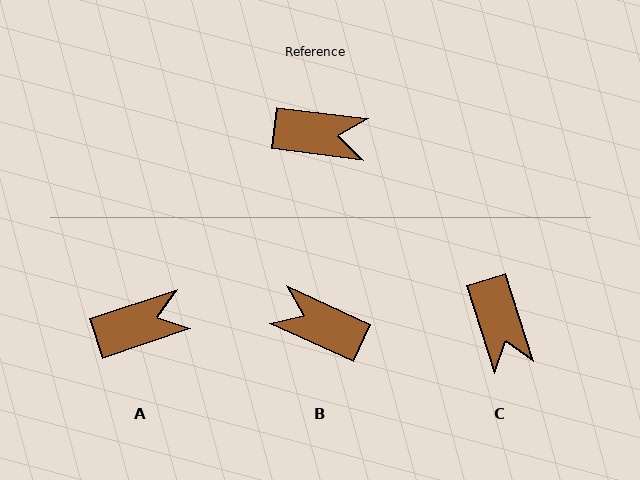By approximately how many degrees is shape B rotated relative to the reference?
Approximately 162 degrees counter-clockwise.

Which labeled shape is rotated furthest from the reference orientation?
B, about 162 degrees away.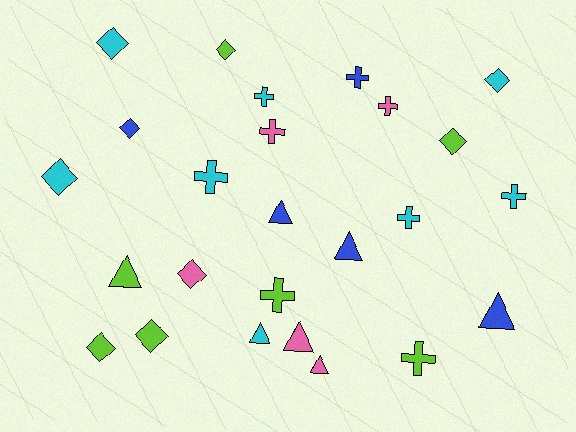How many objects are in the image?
There are 25 objects.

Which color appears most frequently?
Cyan, with 8 objects.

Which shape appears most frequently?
Cross, with 9 objects.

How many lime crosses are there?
There are 2 lime crosses.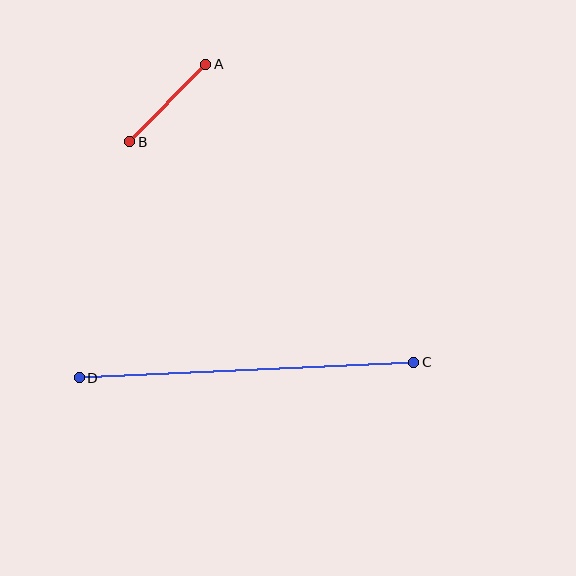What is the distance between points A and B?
The distance is approximately 109 pixels.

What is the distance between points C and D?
The distance is approximately 335 pixels.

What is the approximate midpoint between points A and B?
The midpoint is at approximately (168, 103) pixels.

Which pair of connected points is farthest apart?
Points C and D are farthest apart.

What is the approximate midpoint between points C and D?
The midpoint is at approximately (247, 370) pixels.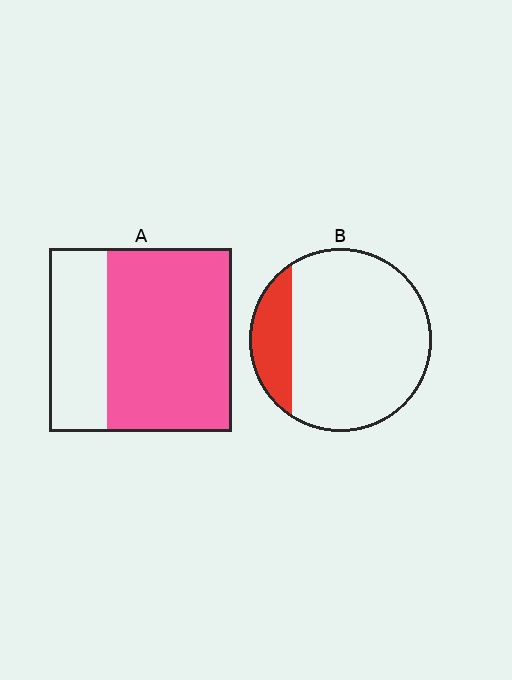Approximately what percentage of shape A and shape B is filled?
A is approximately 70% and B is approximately 20%.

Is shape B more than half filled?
No.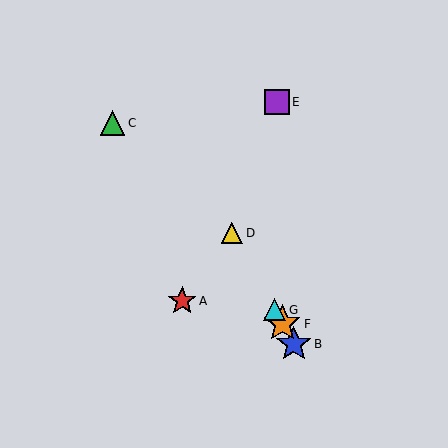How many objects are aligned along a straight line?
4 objects (B, D, F, G) are aligned along a straight line.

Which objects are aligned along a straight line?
Objects B, D, F, G are aligned along a straight line.